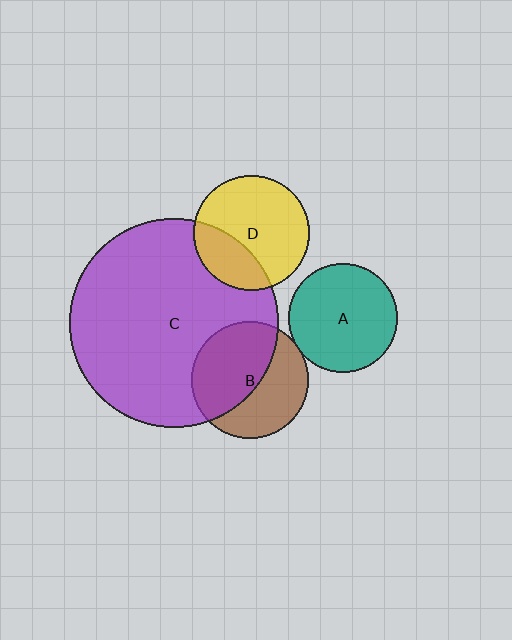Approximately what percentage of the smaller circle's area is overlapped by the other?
Approximately 30%.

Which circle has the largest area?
Circle C (purple).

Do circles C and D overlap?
Yes.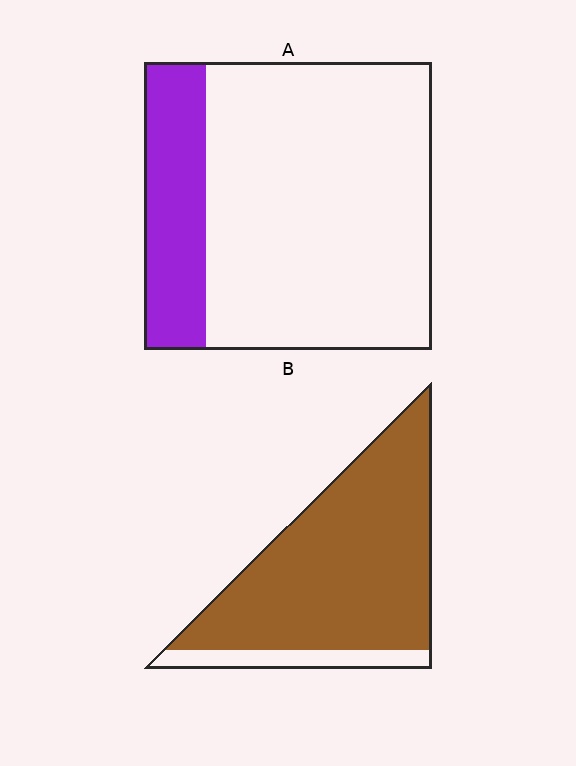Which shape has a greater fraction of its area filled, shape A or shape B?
Shape B.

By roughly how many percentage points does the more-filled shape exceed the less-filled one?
By roughly 65 percentage points (B over A).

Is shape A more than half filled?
No.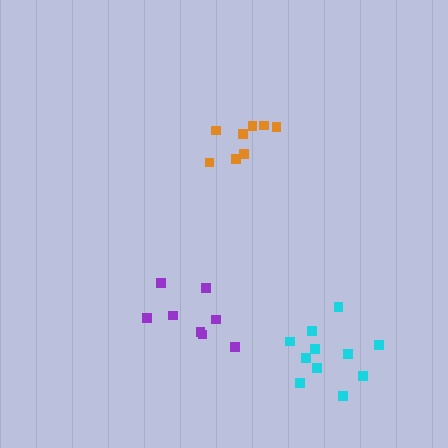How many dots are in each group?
Group 1: 8 dots, Group 2: 8 dots, Group 3: 12 dots (28 total).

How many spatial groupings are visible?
There are 3 spatial groupings.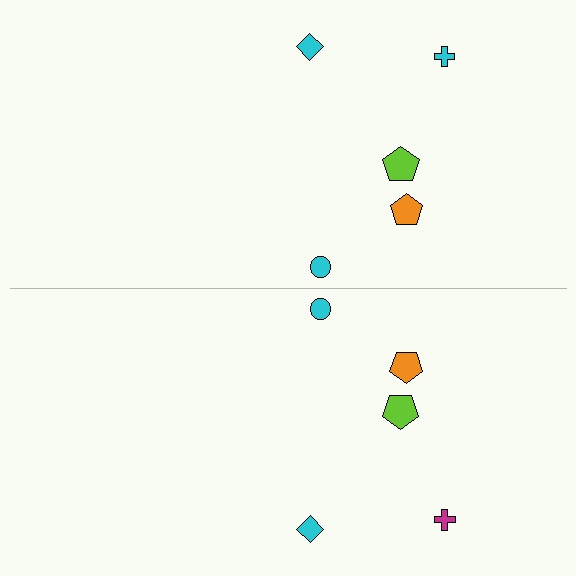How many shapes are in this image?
There are 10 shapes in this image.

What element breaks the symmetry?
The magenta cross on the bottom side breaks the symmetry — its mirror counterpart is cyan.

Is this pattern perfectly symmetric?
No, the pattern is not perfectly symmetric. The magenta cross on the bottom side breaks the symmetry — its mirror counterpart is cyan.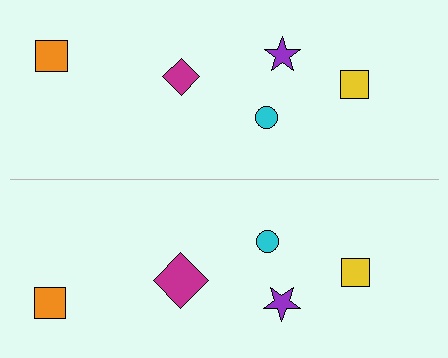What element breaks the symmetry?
The magenta diamond on the bottom side has a different size than its mirror counterpart.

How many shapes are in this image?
There are 10 shapes in this image.